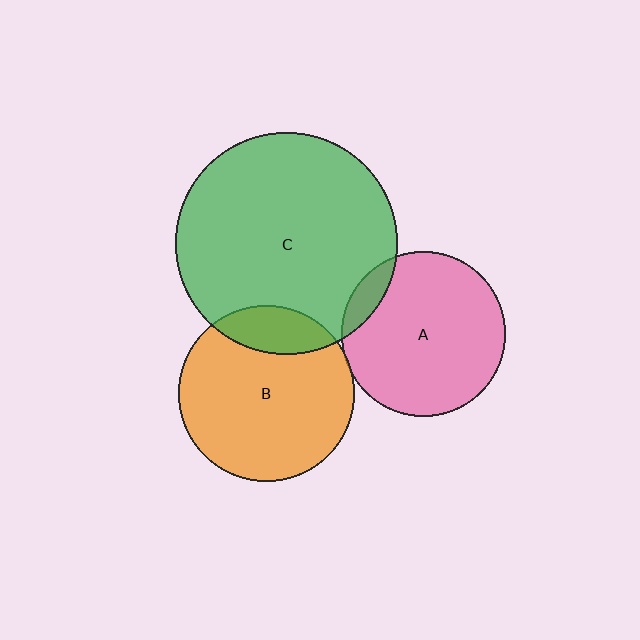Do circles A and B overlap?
Yes.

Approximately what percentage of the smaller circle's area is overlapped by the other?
Approximately 5%.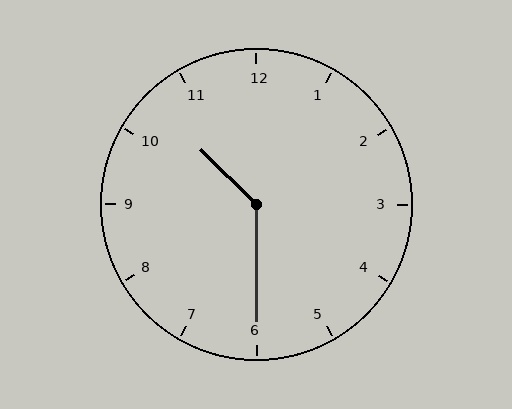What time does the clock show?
10:30.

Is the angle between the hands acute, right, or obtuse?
It is obtuse.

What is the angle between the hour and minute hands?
Approximately 135 degrees.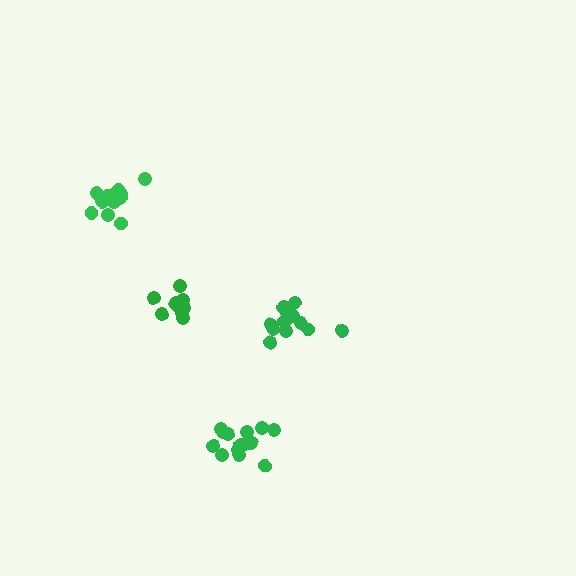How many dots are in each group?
Group 1: 14 dots, Group 2: 13 dots, Group 3: 13 dots, Group 4: 9 dots (49 total).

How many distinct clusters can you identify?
There are 4 distinct clusters.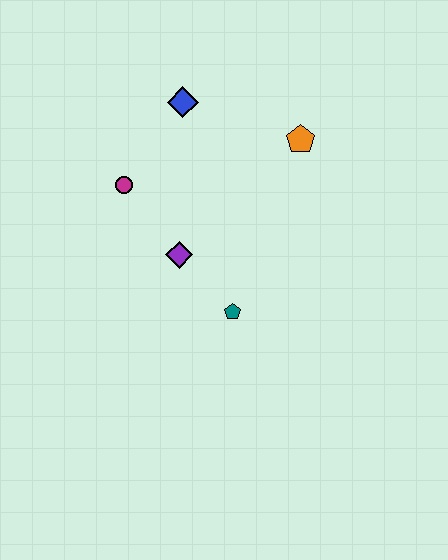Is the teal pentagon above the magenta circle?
No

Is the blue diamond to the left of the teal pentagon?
Yes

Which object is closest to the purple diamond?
The teal pentagon is closest to the purple diamond.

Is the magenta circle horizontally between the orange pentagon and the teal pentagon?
No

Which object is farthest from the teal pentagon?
The blue diamond is farthest from the teal pentagon.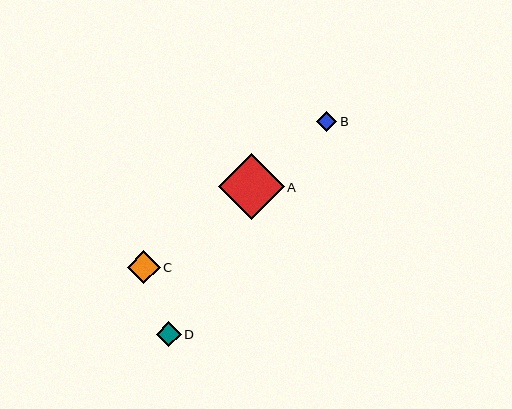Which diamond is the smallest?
Diamond B is the smallest with a size of approximately 21 pixels.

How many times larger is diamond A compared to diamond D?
Diamond A is approximately 2.7 times the size of diamond D.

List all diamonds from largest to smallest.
From largest to smallest: A, C, D, B.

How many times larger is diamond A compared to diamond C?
Diamond A is approximately 2.0 times the size of diamond C.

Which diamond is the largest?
Diamond A is the largest with a size of approximately 65 pixels.